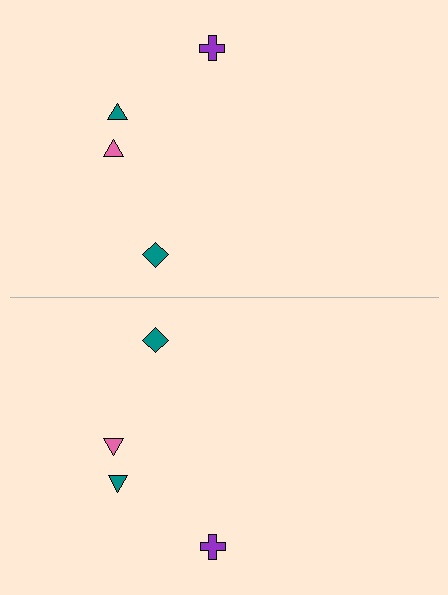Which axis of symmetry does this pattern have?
The pattern has a horizontal axis of symmetry running through the center of the image.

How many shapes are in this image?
There are 8 shapes in this image.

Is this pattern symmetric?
Yes, this pattern has bilateral (reflection) symmetry.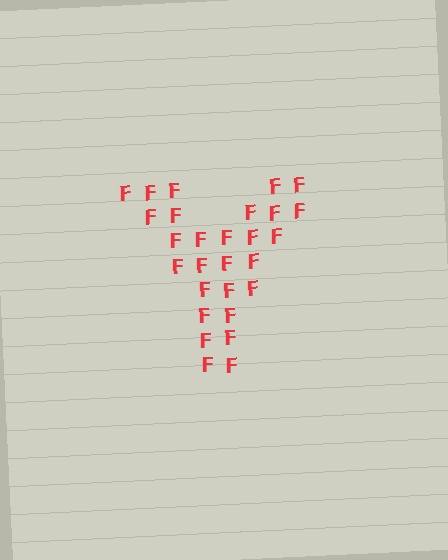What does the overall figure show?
The overall figure shows the letter Y.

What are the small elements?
The small elements are letter F's.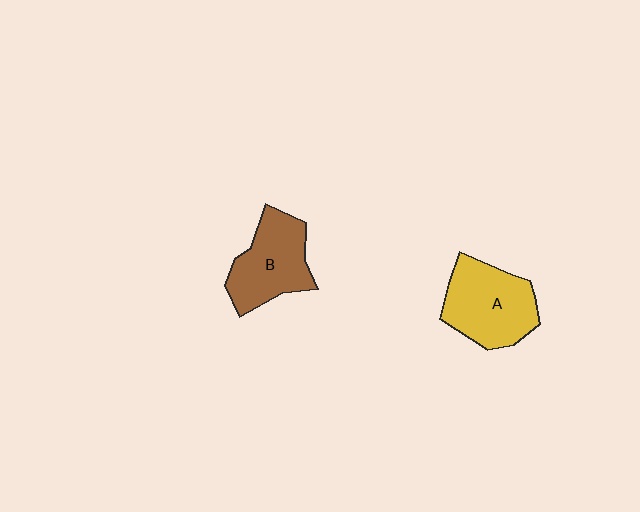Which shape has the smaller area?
Shape B (brown).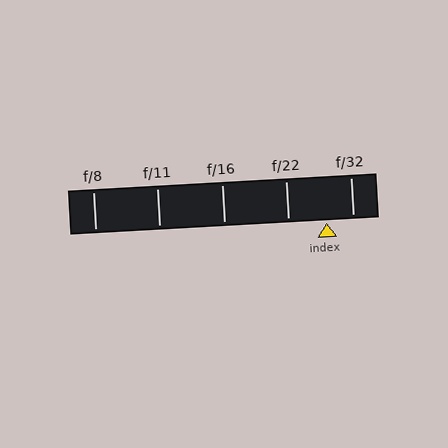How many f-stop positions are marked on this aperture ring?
There are 5 f-stop positions marked.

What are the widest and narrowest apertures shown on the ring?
The widest aperture shown is f/8 and the narrowest is f/32.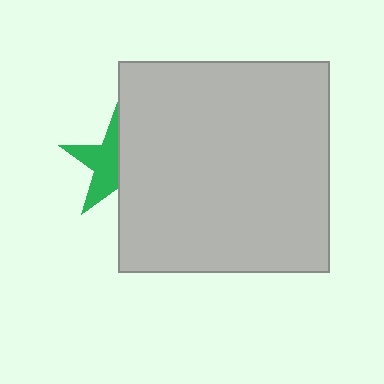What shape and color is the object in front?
The object in front is a light gray square.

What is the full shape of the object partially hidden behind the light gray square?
The partially hidden object is a green star.